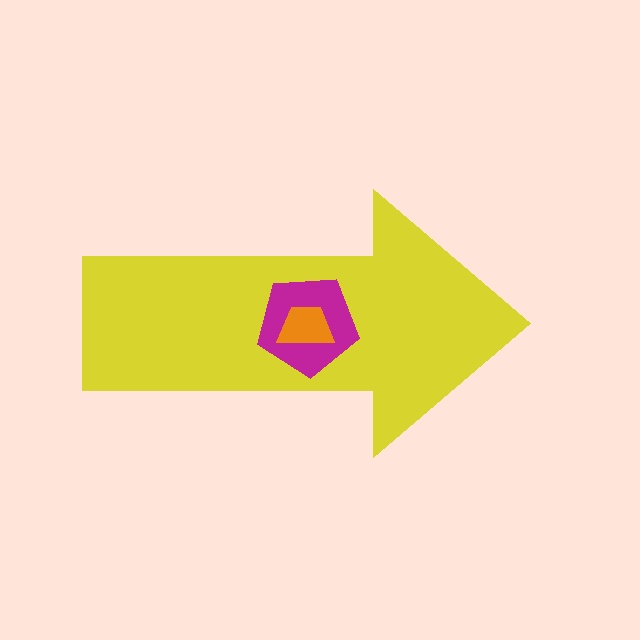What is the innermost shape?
The orange trapezoid.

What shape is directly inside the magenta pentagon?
The orange trapezoid.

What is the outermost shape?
The yellow arrow.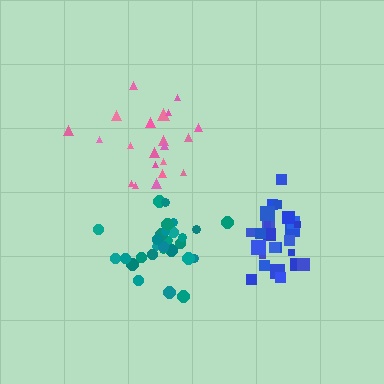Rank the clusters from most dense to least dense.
blue, teal, pink.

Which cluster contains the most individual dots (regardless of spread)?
Teal (28).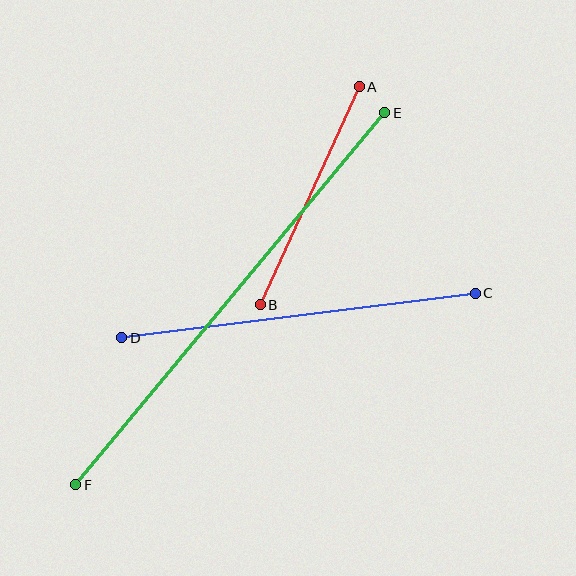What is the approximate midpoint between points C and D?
The midpoint is at approximately (299, 315) pixels.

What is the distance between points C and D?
The distance is approximately 356 pixels.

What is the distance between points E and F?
The distance is approximately 484 pixels.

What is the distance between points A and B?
The distance is approximately 240 pixels.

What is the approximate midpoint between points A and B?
The midpoint is at approximately (310, 196) pixels.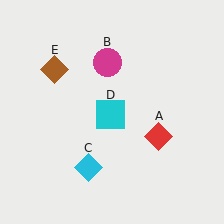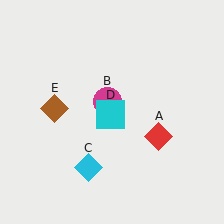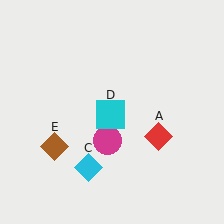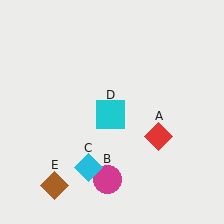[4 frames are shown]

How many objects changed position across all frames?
2 objects changed position: magenta circle (object B), brown diamond (object E).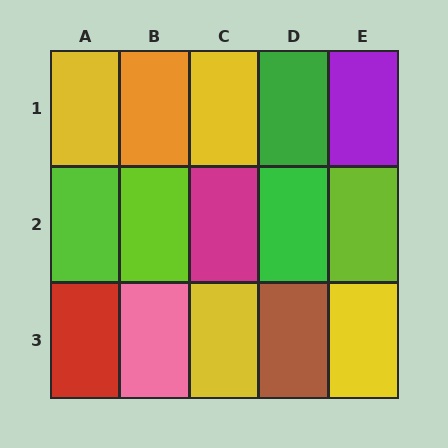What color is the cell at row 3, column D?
Brown.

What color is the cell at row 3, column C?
Yellow.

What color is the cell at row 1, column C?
Yellow.